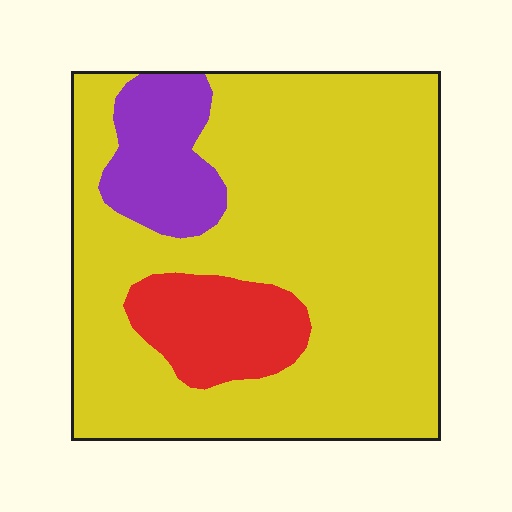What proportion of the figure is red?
Red covers roughly 10% of the figure.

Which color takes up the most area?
Yellow, at roughly 75%.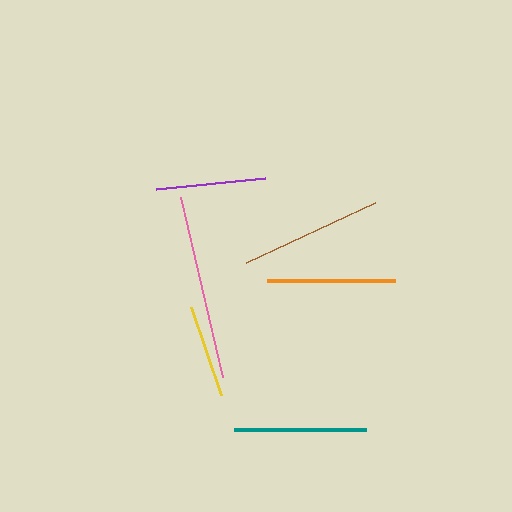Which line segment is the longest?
The pink line is the longest at approximately 185 pixels.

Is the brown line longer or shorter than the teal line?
The brown line is longer than the teal line.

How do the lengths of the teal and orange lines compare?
The teal and orange lines are approximately the same length.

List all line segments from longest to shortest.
From longest to shortest: pink, brown, teal, orange, purple, yellow.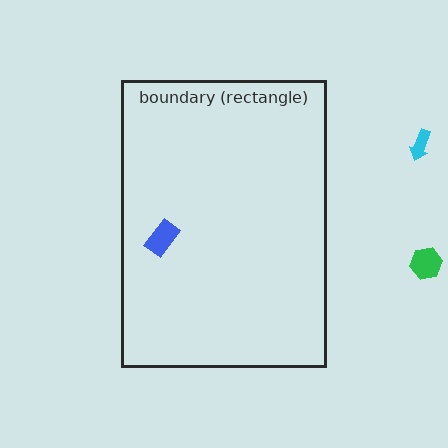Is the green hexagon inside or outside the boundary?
Outside.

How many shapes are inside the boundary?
1 inside, 2 outside.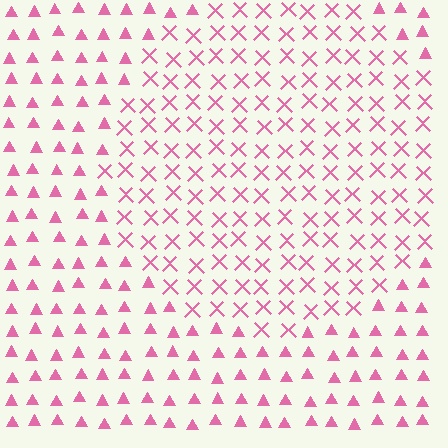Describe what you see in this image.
The image is filled with small pink elements arranged in a uniform grid. A circle-shaped region contains X marks, while the surrounding area contains triangles. The boundary is defined purely by the change in element shape.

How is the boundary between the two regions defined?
The boundary is defined by a change in element shape: X marks inside vs. triangles outside. All elements share the same color and spacing.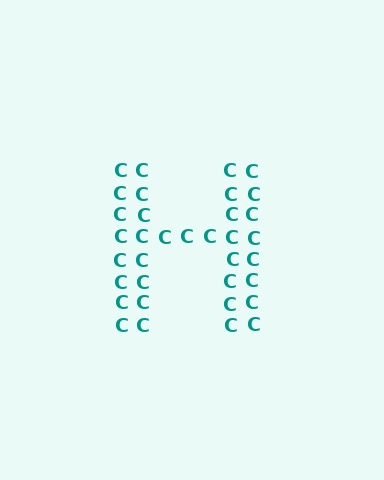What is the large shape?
The large shape is the letter H.